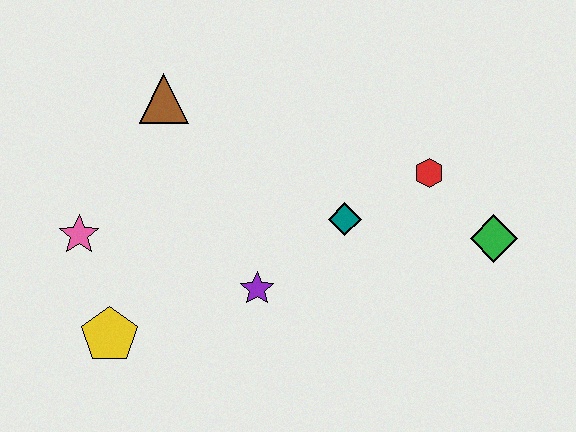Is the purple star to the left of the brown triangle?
No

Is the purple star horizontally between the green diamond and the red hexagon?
No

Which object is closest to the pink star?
The yellow pentagon is closest to the pink star.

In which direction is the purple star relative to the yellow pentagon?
The purple star is to the right of the yellow pentagon.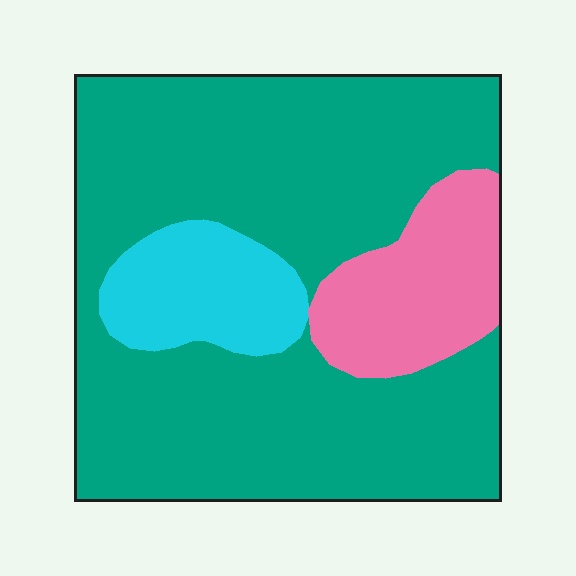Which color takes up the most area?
Teal, at roughly 75%.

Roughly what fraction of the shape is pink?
Pink takes up about one sixth (1/6) of the shape.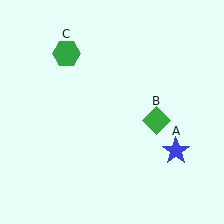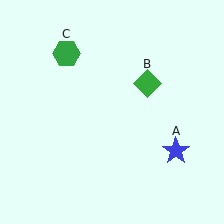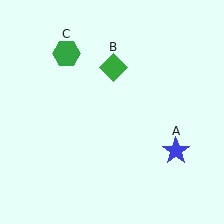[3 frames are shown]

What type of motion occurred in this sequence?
The green diamond (object B) rotated counterclockwise around the center of the scene.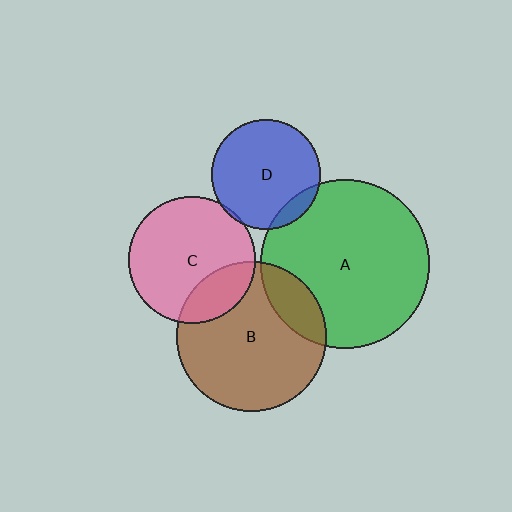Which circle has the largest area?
Circle A (green).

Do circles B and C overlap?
Yes.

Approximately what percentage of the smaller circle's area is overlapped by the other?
Approximately 25%.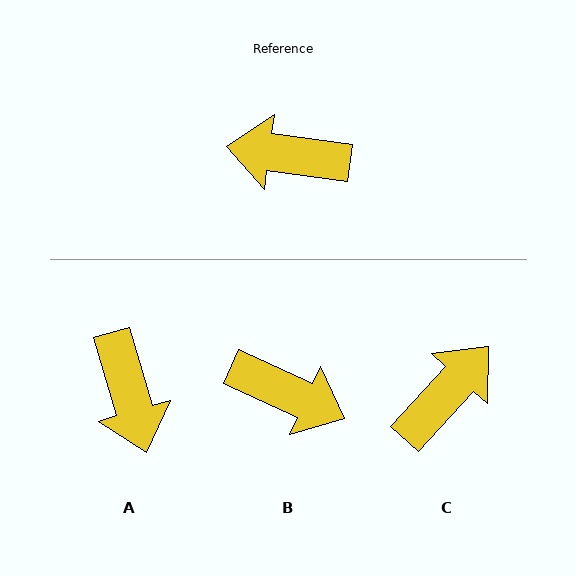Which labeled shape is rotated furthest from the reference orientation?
B, about 163 degrees away.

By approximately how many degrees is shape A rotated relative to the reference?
Approximately 114 degrees counter-clockwise.